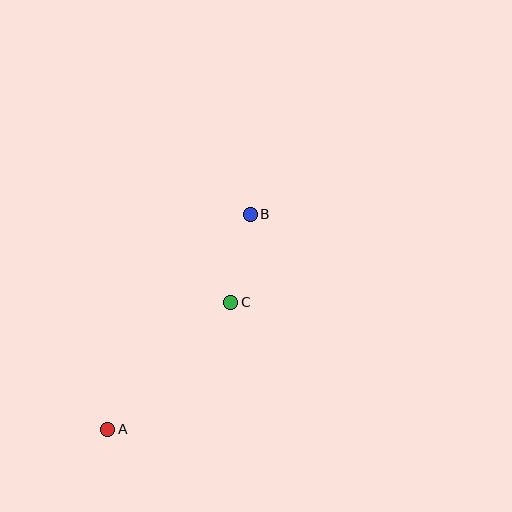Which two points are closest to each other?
Points B and C are closest to each other.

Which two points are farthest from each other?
Points A and B are farthest from each other.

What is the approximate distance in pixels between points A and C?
The distance between A and C is approximately 176 pixels.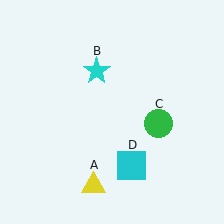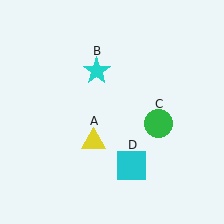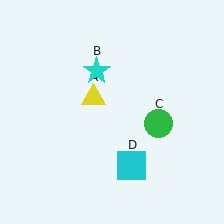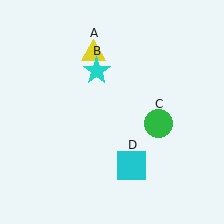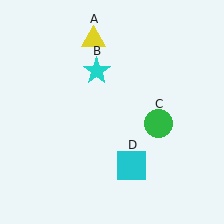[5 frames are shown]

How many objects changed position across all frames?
1 object changed position: yellow triangle (object A).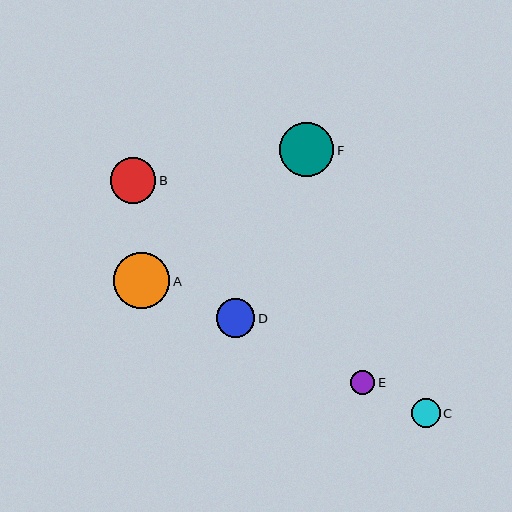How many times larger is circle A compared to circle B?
Circle A is approximately 1.2 times the size of circle B.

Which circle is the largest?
Circle A is the largest with a size of approximately 56 pixels.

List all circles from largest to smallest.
From largest to smallest: A, F, B, D, C, E.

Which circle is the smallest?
Circle E is the smallest with a size of approximately 24 pixels.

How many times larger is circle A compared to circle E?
Circle A is approximately 2.4 times the size of circle E.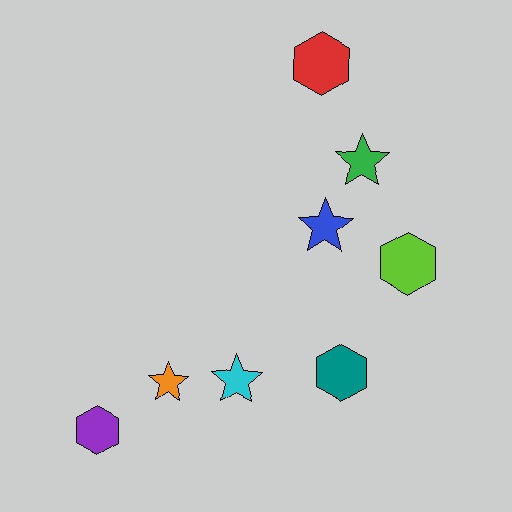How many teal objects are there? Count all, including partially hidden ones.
There is 1 teal object.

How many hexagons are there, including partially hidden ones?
There are 4 hexagons.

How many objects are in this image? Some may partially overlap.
There are 8 objects.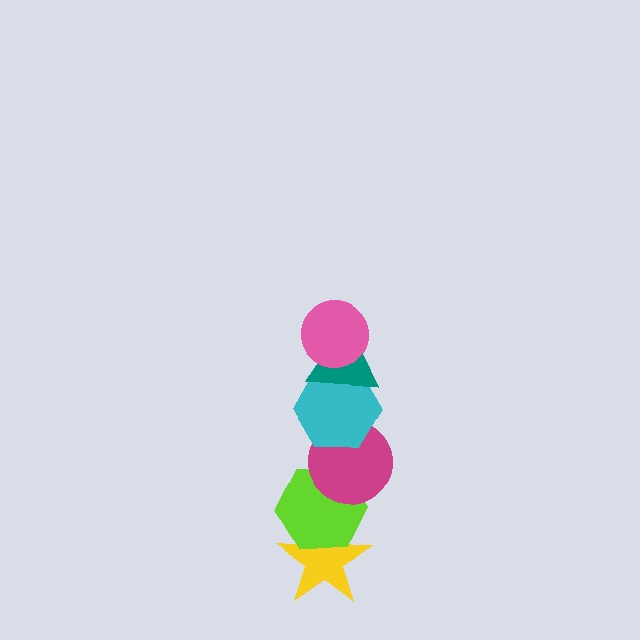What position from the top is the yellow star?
The yellow star is 6th from the top.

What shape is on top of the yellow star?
The lime hexagon is on top of the yellow star.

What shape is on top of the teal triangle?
The pink circle is on top of the teal triangle.